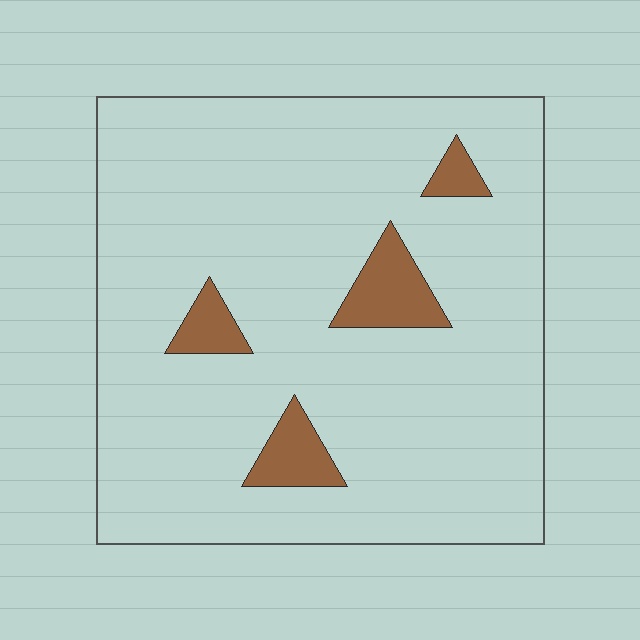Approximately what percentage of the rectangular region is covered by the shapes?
Approximately 10%.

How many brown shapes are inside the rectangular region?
4.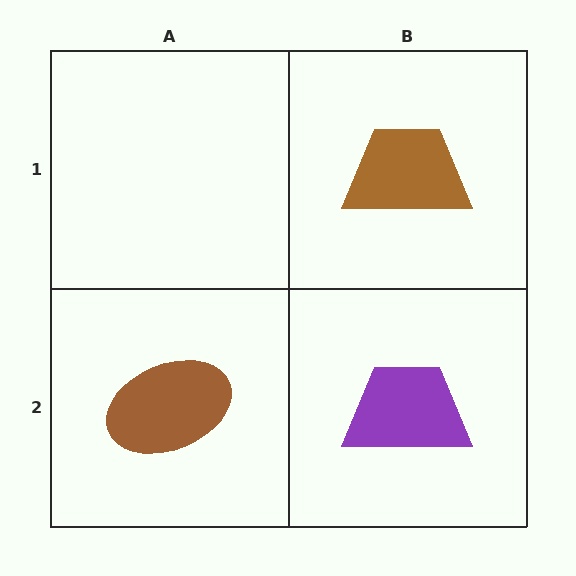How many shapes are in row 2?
2 shapes.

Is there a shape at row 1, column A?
No, that cell is empty.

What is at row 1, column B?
A brown trapezoid.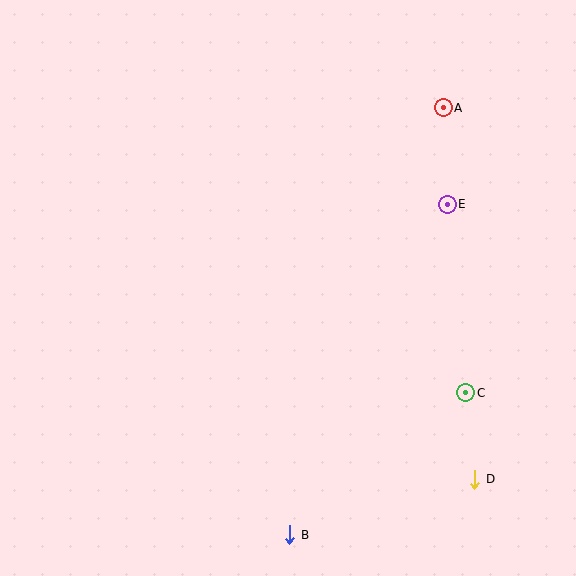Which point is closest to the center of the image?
Point E at (447, 204) is closest to the center.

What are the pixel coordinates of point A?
Point A is at (443, 108).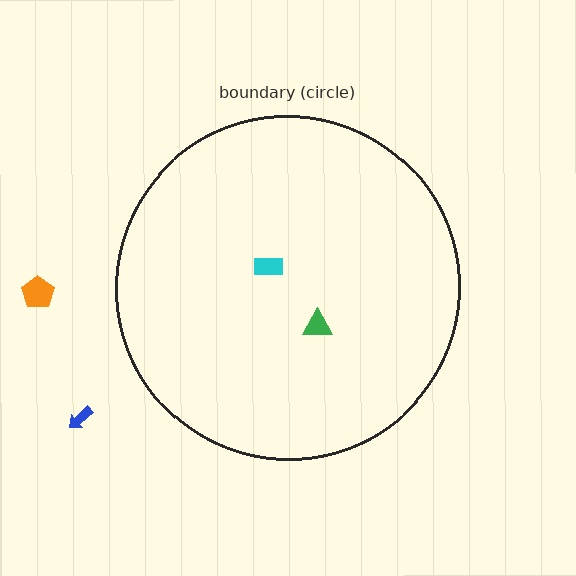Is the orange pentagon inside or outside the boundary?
Outside.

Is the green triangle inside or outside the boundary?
Inside.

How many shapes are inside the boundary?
2 inside, 2 outside.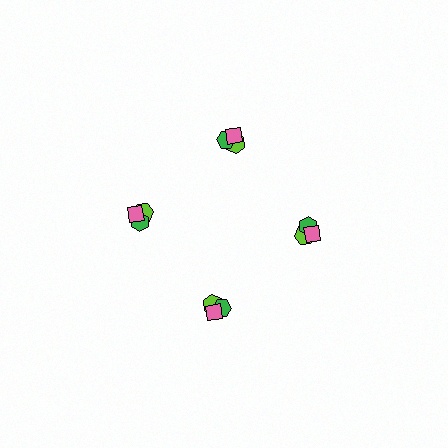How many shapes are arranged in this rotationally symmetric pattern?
There are 12 shapes, arranged in 4 groups of 3.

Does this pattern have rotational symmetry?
Yes, this pattern has 4-fold rotational symmetry. It looks the same after rotating 90 degrees around the center.